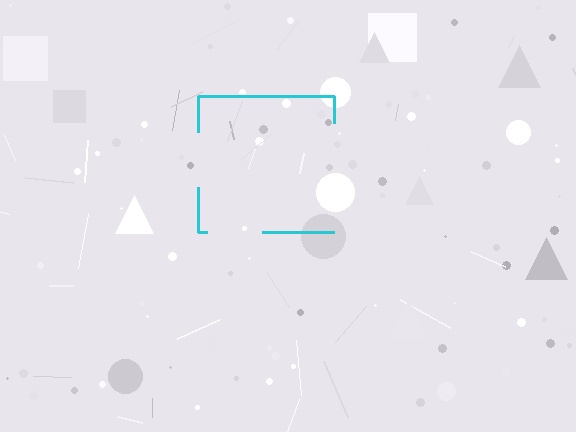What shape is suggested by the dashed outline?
The dashed outline suggests a square.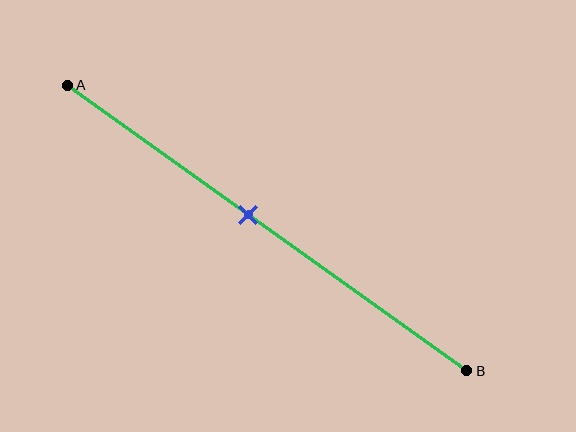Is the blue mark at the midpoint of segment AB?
No, the mark is at about 45% from A, not at the 50% midpoint.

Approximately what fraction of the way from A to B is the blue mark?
The blue mark is approximately 45% of the way from A to B.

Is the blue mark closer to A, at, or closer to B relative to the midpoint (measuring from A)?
The blue mark is closer to point A than the midpoint of segment AB.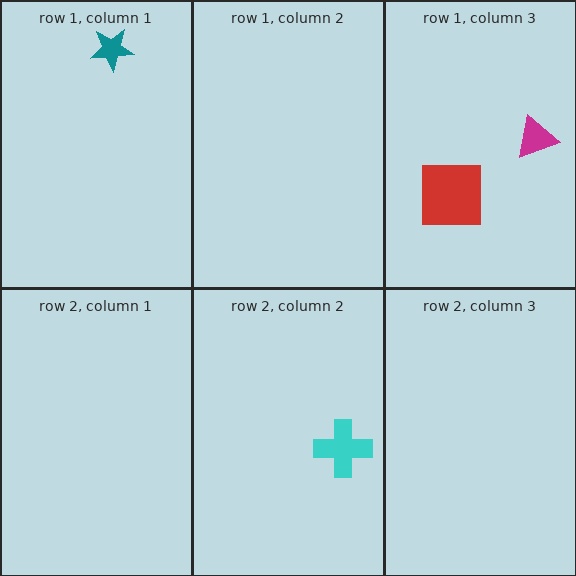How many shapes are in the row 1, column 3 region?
2.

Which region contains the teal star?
The row 1, column 1 region.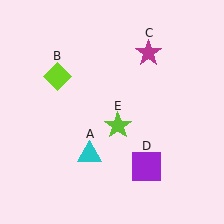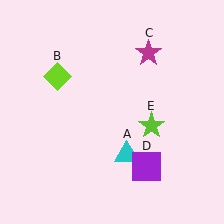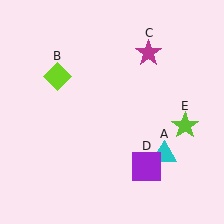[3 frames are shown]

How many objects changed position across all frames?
2 objects changed position: cyan triangle (object A), lime star (object E).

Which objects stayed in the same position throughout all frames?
Lime diamond (object B) and magenta star (object C) and purple square (object D) remained stationary.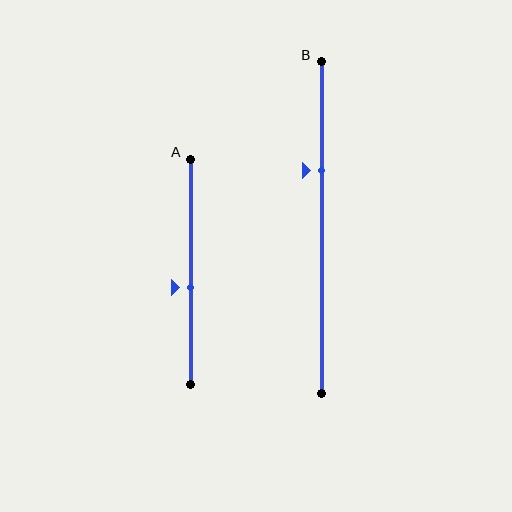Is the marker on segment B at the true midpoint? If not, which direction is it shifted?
No, the marker on segment B is shifted upward by about 17% of the segment length.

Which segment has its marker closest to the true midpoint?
Segment A has its marker closest to the true midpoint.